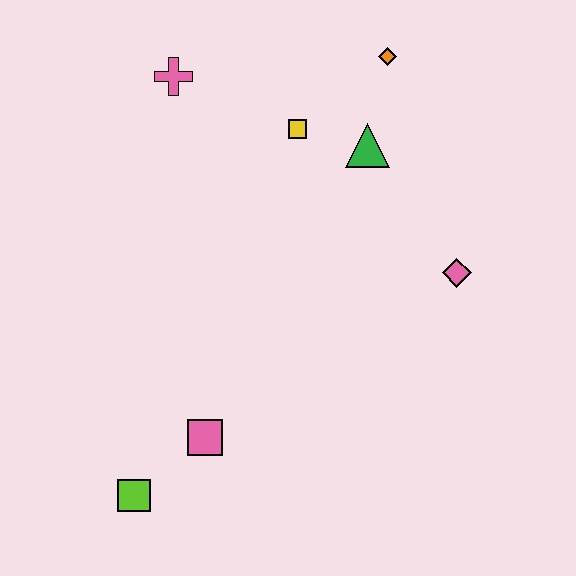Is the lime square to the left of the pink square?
Yes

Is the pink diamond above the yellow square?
No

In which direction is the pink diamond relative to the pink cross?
The pink diamond is to the right of the pink cross.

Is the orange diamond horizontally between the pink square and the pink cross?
No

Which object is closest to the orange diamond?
The green triangle is closest to the orange diamond.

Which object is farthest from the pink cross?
The lime square is farthest from the pink cross.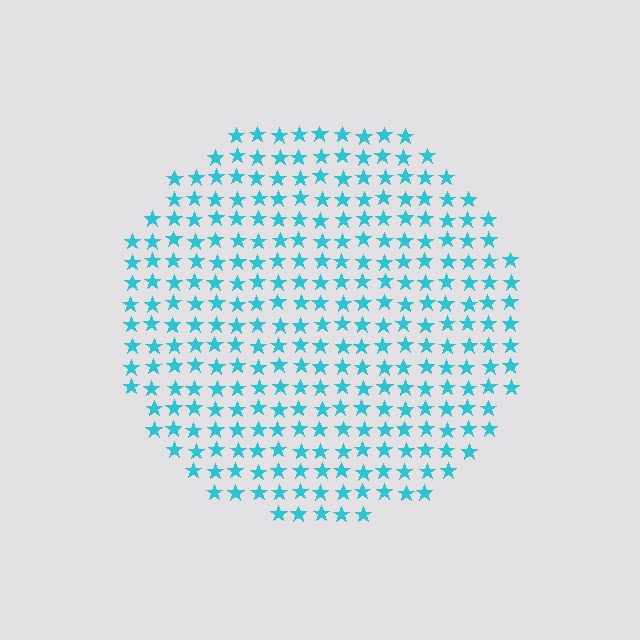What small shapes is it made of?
It is made of small stars.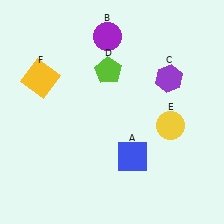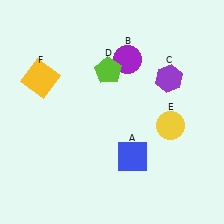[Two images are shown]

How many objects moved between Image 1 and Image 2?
1 object moved between the two images.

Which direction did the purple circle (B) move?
The purple circle (B) moved down.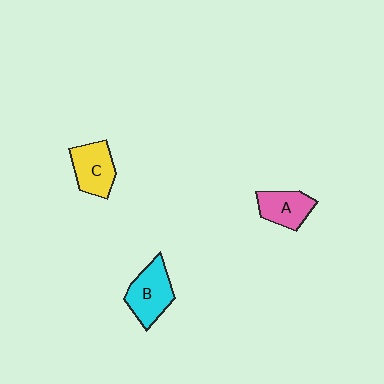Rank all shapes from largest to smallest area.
From largest to smallest: B (cyan), C (yellow), A (pink).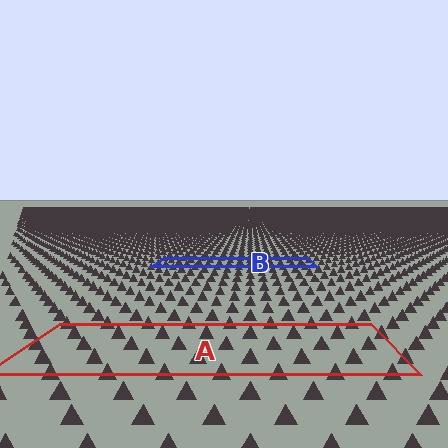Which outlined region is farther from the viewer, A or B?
Region B is farther from the viewer — the texture elements inside it appear smaller and more densely packed.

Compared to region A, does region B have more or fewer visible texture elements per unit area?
Region B has more texture elements per unit area — they are packed more densely because it is farther away.